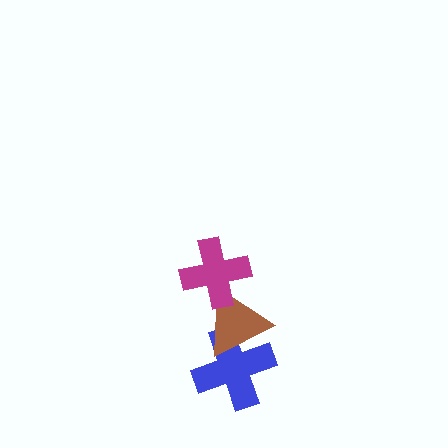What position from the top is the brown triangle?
The brown triangle is 2nd from the top.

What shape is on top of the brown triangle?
The magenta cross is on top of the brown triangle.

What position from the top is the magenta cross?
The magenta cross is 1st from the top.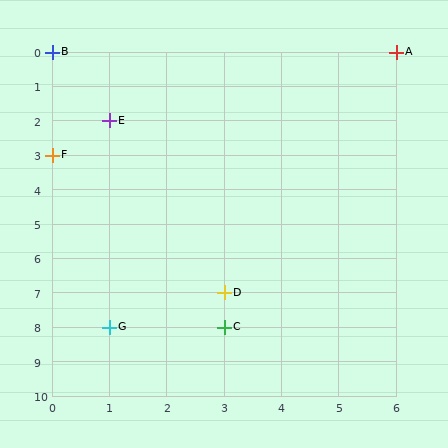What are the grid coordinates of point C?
Point C is at grid coordinates (3, 8).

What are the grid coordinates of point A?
Point A is at grid coordinates (6, 0).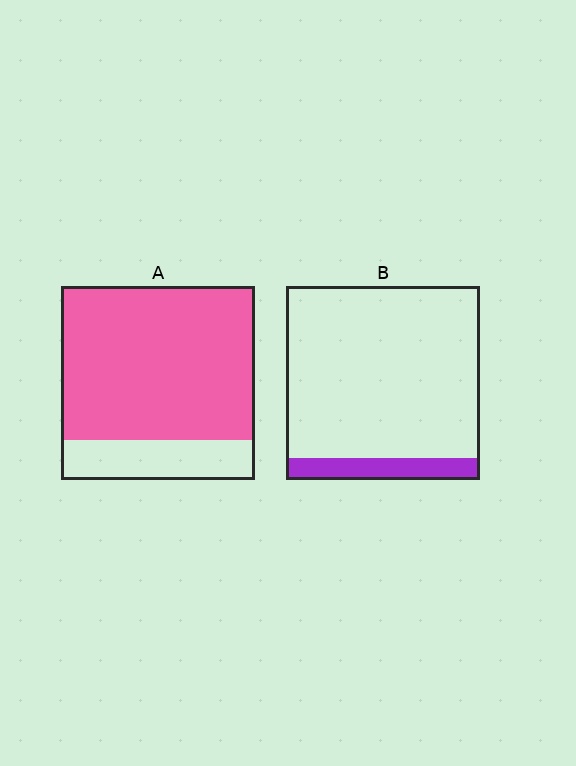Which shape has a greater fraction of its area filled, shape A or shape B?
Shape A.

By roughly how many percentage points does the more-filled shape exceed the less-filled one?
By roughly 70 percentage points (A over B).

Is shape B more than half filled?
No.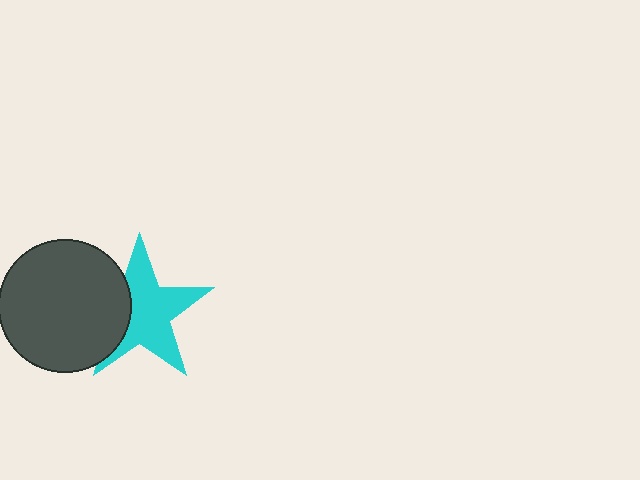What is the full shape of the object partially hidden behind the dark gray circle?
The partially hidden object is a cyan star.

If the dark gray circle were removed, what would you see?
You would see the complete cyan star.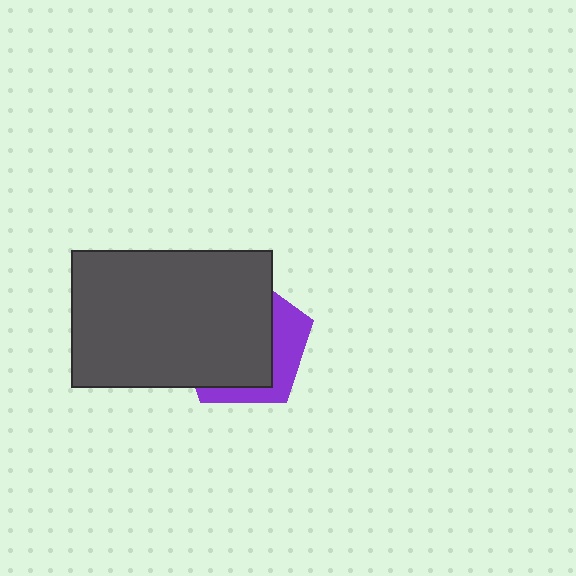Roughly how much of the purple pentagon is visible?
A small part of it is visible (roughly 31%).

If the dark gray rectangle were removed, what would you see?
You would see the complete purple pentagon.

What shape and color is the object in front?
The object in front is a dark gray rectangle.